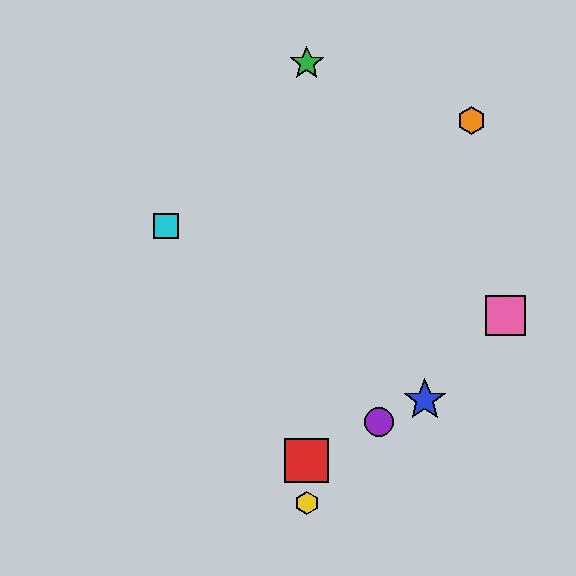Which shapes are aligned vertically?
The red square, the green star, the yellow hexagon are aligned vertically.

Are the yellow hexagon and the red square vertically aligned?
Yes, both are at x≈307.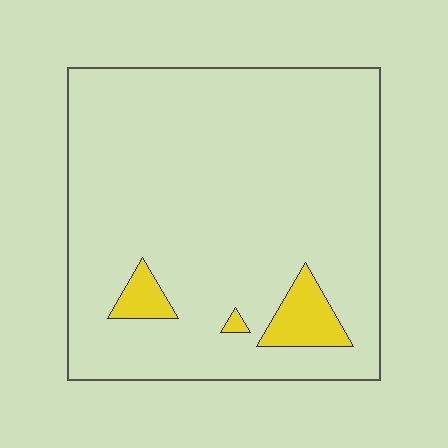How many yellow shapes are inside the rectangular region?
3.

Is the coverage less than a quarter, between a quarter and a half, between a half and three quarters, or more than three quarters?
Less than a quarter.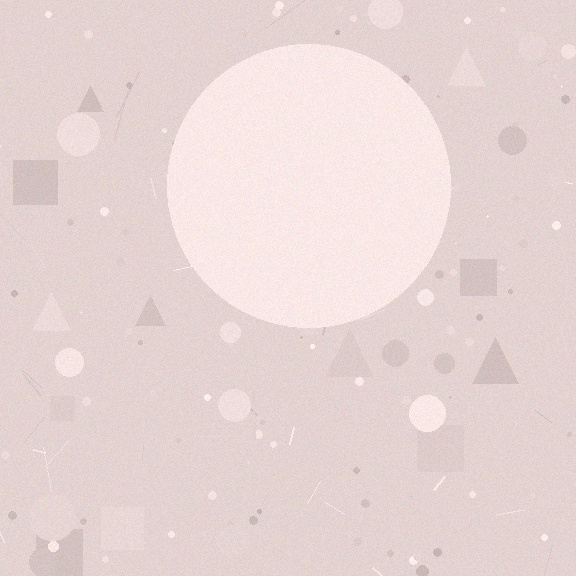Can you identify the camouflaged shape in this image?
The camouflaged shape is a circle.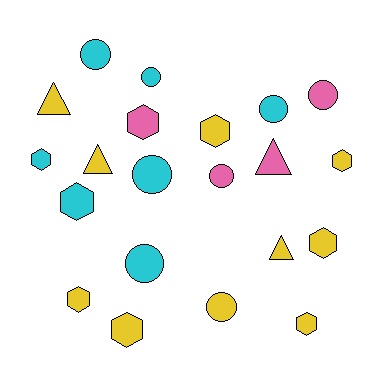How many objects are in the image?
There are 21 objects.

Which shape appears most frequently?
Hexagon, with 9 objects.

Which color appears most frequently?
Yellow, with 10 objects.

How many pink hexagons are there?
There is 1 pink hexagon.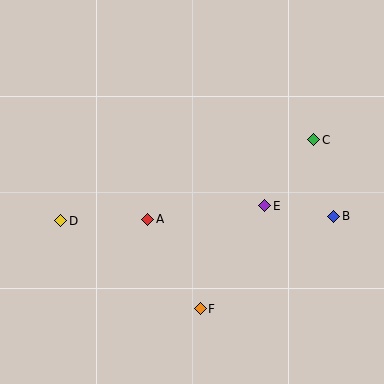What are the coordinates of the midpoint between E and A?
The midpoint between E and A is at (206, 213).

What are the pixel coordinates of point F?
Point F is at (200, 309).